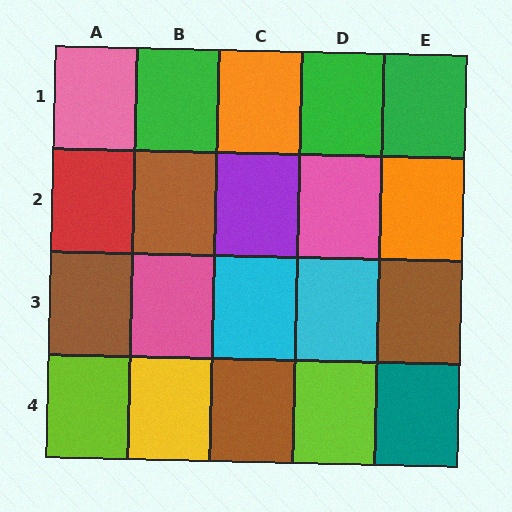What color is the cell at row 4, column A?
Lime.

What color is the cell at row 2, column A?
Red.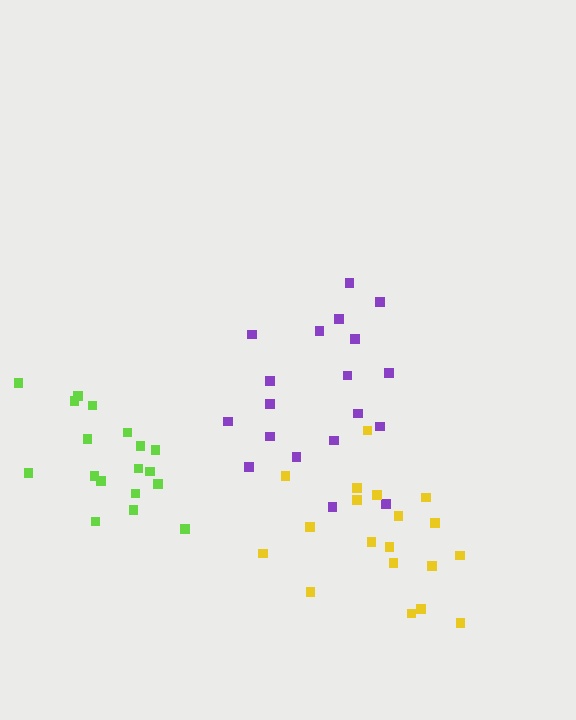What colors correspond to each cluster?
The clusters are colored: purple, yellow, lime.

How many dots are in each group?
Group 1: 19 dots, Group 2: 19 dots, Group 3: 18 dots (56 total).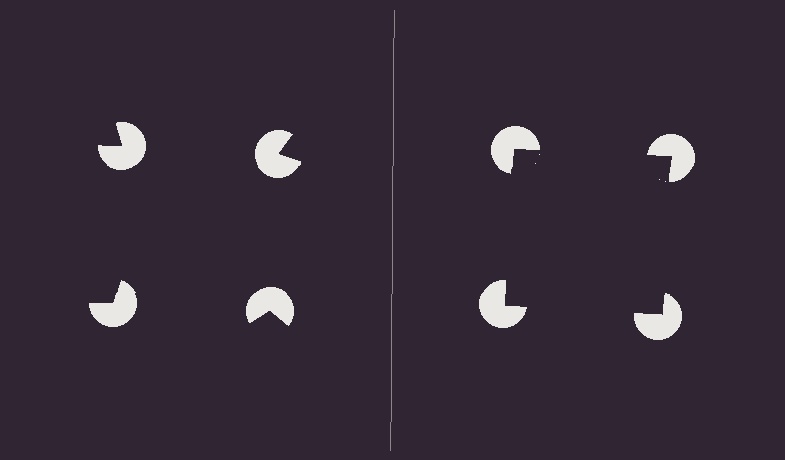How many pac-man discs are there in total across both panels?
8 — 4 on each side.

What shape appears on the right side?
An illusory square.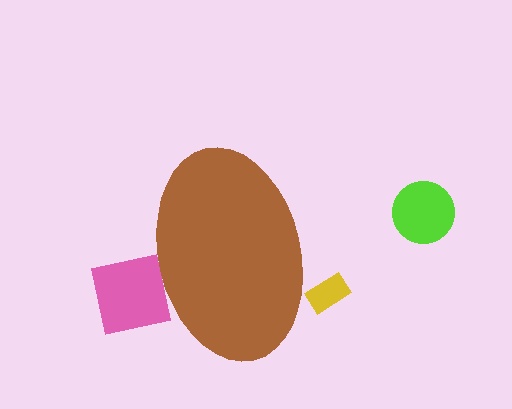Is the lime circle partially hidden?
No, the lime circle is fully visible.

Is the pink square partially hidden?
Yes, the pink square is partially hidden behind the brown ellipse.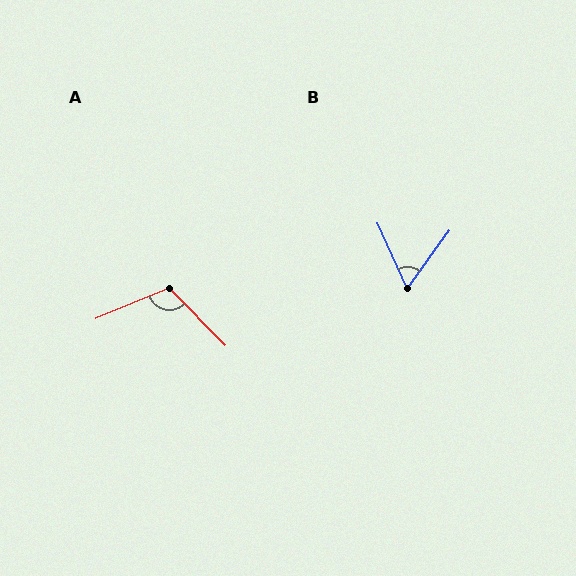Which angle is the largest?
A, at approximately 112 degrees.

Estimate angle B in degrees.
Approximately 61 degrees.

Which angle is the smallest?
B, at approximately 61 degrees.